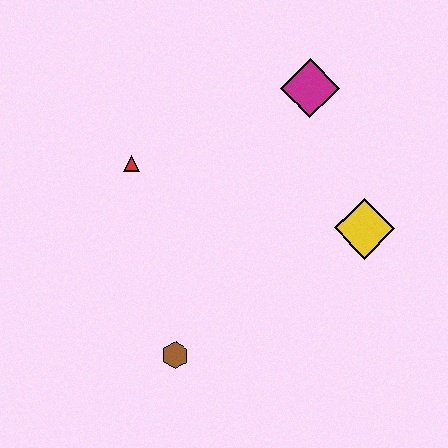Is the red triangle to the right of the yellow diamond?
No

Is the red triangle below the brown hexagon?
No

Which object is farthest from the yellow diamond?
The red triangle is farthest from the yellow diamond.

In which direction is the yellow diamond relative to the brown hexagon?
The yellow diamond is to the right of the brown hexagon.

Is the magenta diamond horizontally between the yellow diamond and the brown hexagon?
Yes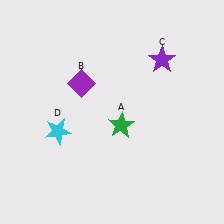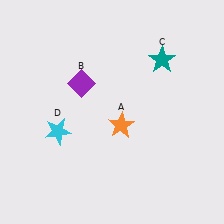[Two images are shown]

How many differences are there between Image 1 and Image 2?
There are 2 differences between the two images.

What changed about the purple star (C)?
In Image 1, C is purple. In Image 2, it changed to teal.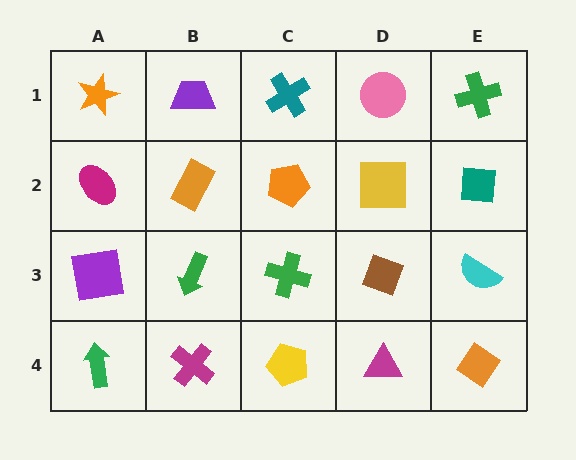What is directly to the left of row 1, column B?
An orange star.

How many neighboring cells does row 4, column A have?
2.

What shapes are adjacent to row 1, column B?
An orange rectangle (row 2, column B), an orange star (row 1, column A), a teal cross (row 1, column C).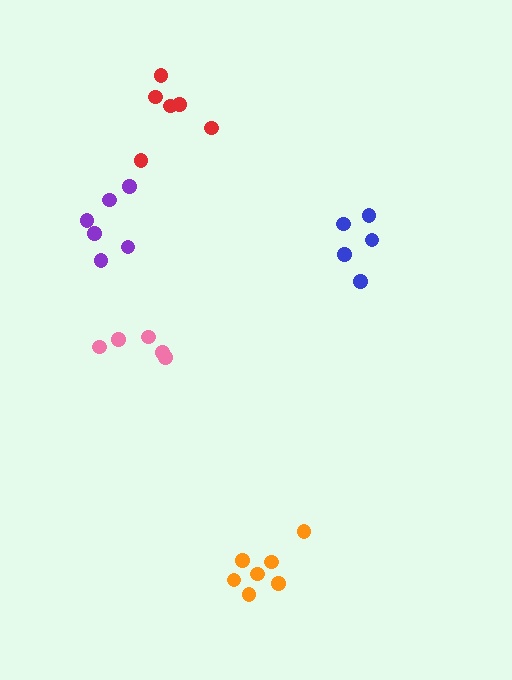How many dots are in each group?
Group 1: 7 dots, Group 2: 5 dots, Group 3: 6 dots, Group 4: 6 dots, Group 5: 5 dots (29 total).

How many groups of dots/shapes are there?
There are 5 groups.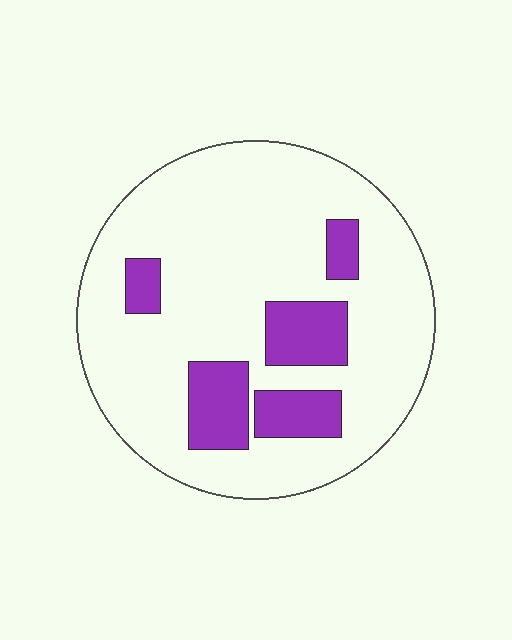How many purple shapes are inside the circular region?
5.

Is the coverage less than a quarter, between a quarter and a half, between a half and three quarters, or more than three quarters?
Less than a quarter.